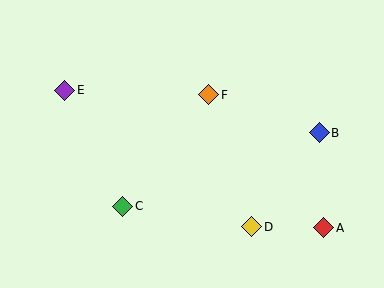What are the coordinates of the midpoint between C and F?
The midpoint between C and F is at (166, 150).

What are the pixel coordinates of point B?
Point B is at (319, 133).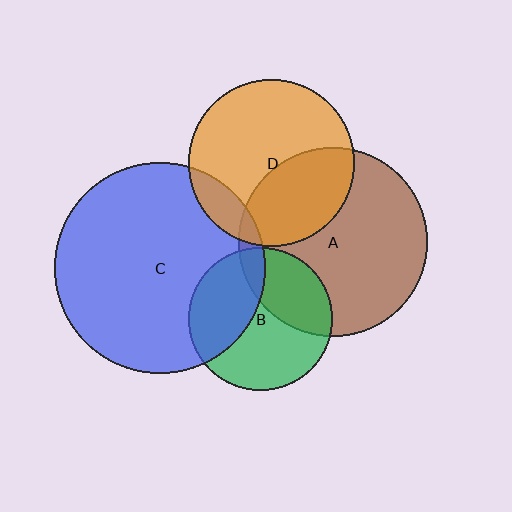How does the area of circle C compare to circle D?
Approximately 1.6 times.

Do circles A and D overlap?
Yes.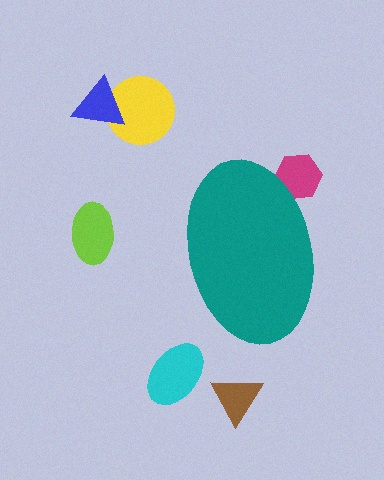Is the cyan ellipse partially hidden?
No, the cyan ellipse is fully visible.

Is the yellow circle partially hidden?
No, the yellow circle is fully visible.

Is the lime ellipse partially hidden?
No, the lime ellipse is fully visible.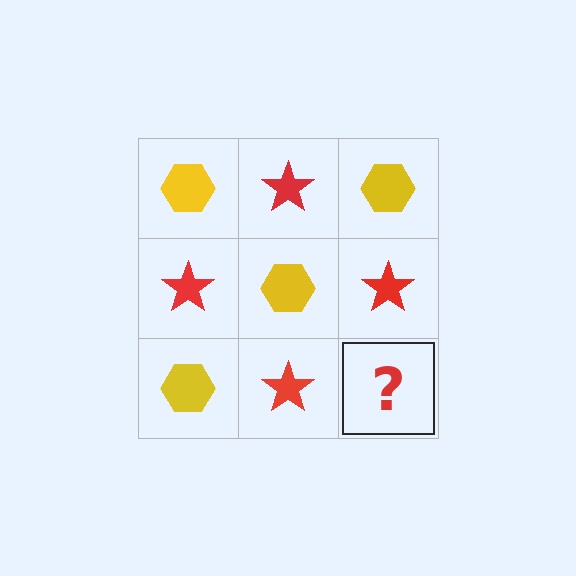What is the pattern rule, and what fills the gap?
The rule is that it alternates yellow hexagon and red star in a checkerboard pattern. The gap should be filled with a yellow hexagon.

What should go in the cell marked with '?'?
The missing cell should contain a yellow hexagon.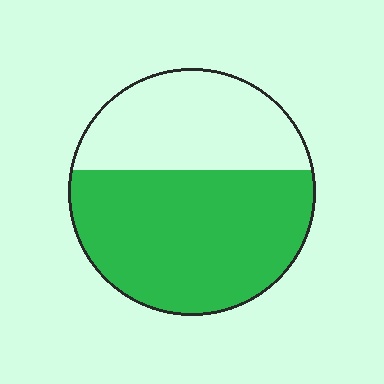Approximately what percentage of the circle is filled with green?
Approximately 60%.